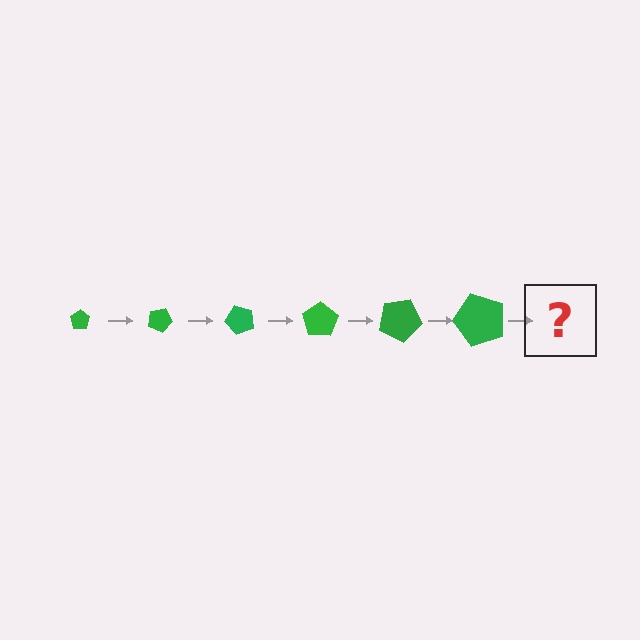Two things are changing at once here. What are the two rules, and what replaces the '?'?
The two rules are that the pentagon grows larger each step and it rotates 25 degrees each step. The '?' should be a pentagon, larger than the previous one and rotated 150 degrees from the start.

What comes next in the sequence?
The next element should be a pentagon, larger than the previous one and rotated 150 degrees from the start.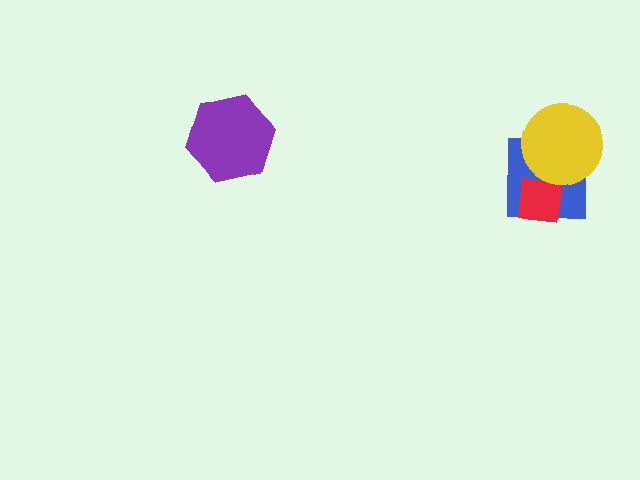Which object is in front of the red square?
The yellow circle is in front of the red square.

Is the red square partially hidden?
Yes, it is partially covered by another shape.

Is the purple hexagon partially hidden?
No, no other shape covers it.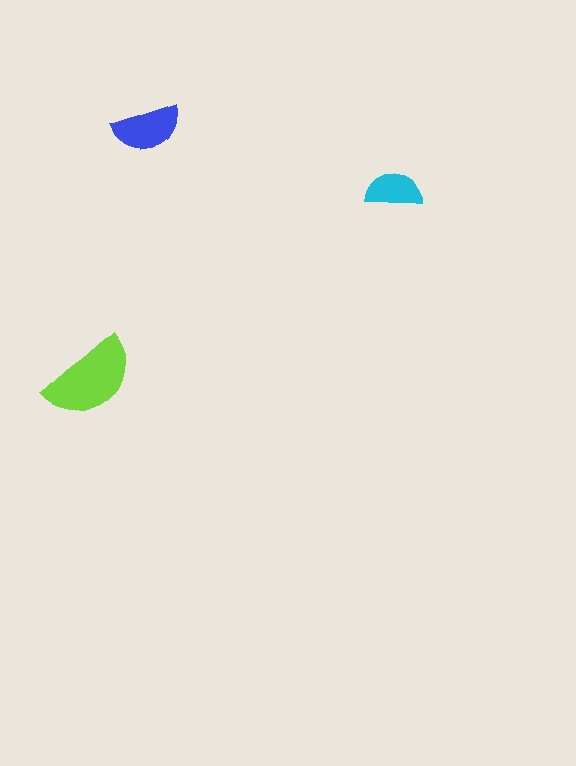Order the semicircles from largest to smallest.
the lime one, the blue one, the cyan one.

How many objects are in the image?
There are 3 objects in the image.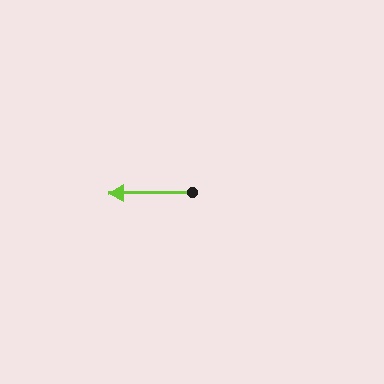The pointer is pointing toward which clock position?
Roughly 9 o'clock.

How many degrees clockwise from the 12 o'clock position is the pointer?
Approximately 269 degrees.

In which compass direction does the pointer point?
West.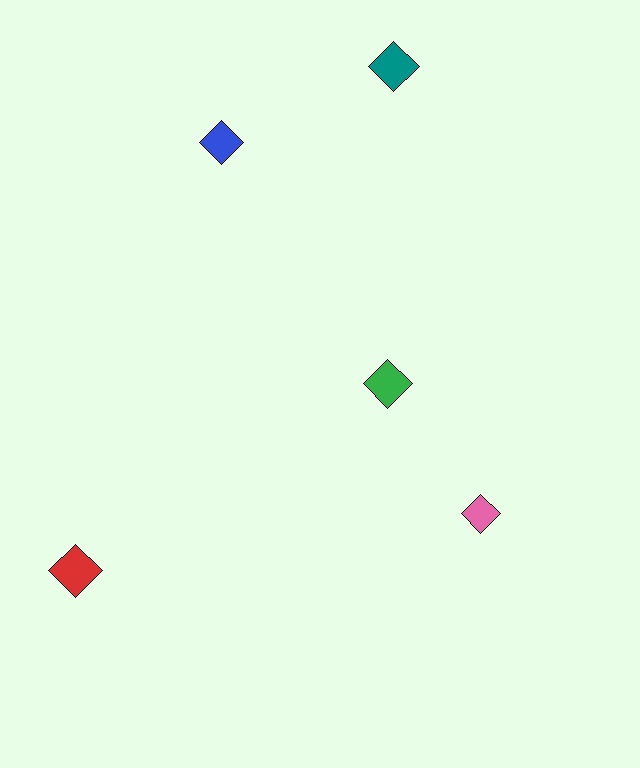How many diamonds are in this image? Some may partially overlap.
There are 5 diamonds.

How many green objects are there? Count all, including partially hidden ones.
There is 1 green object.